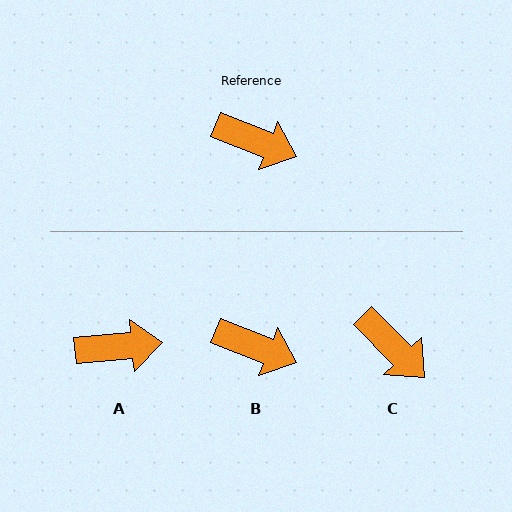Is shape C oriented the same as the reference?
No, it is off by about 24 degrees.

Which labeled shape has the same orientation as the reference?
B.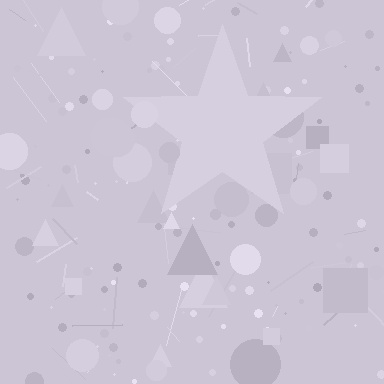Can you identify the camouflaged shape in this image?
The camouflaged shape is a star.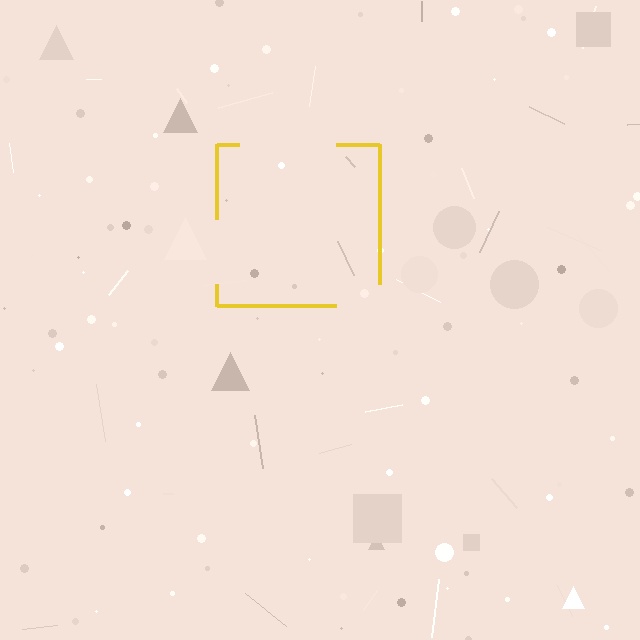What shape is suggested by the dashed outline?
The dashed outline suggests a square.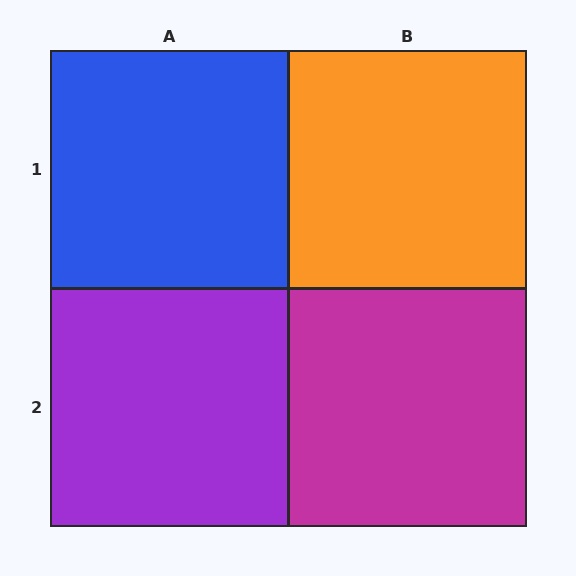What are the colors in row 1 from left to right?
Blue, orange.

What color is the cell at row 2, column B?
Magenta.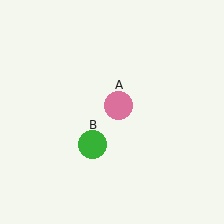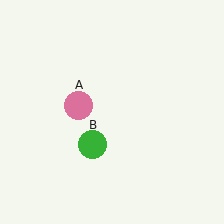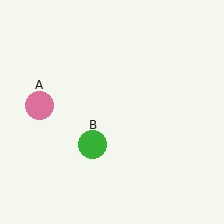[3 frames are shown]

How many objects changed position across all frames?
1 object changed position: pink circle (object A).